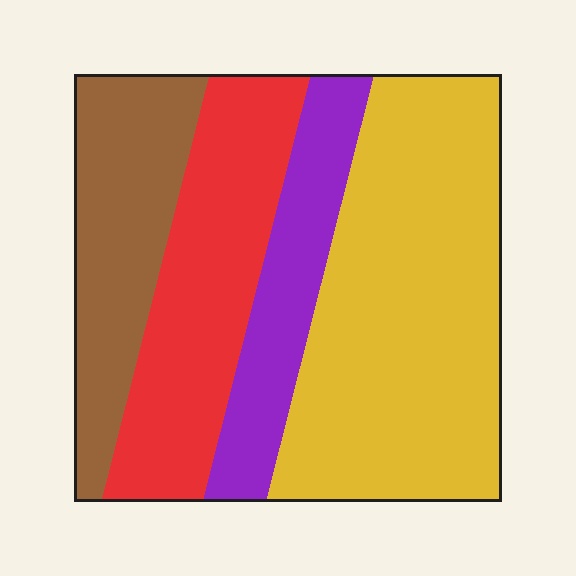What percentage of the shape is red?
Red covers 24% of the shape.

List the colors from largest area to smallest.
From largest to smallest: yellow, red, brown, purple.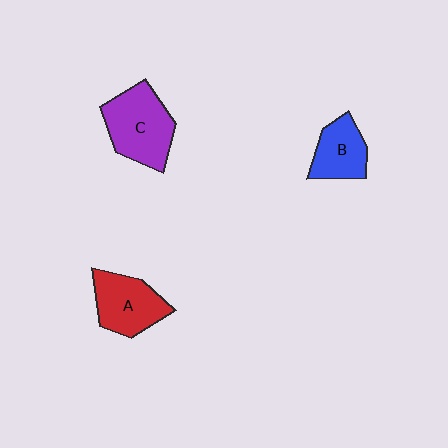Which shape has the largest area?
Shape C (purple).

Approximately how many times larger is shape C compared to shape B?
Approximately 1.5 times.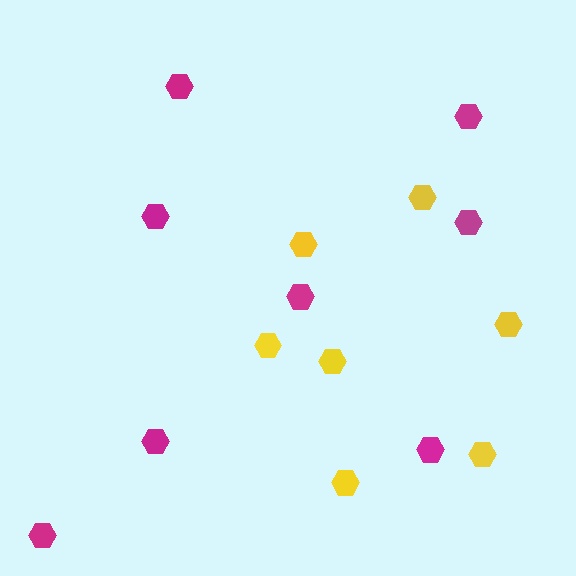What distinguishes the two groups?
There are 2 groups: one group of yellow hexagons (7) and one group of magenta hexagons (8).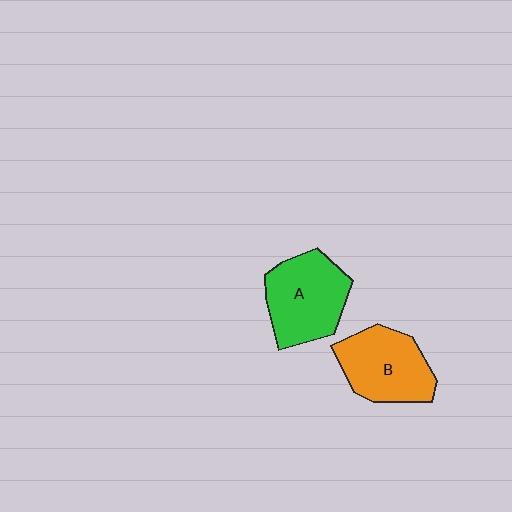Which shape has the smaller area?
Shape B (orange).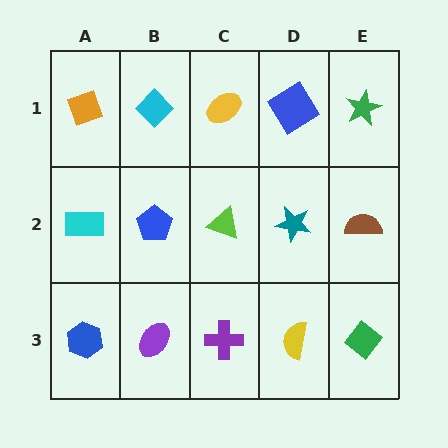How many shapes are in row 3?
5 shapes.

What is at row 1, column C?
A yellow ellipse.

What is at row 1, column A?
An orange diamond.